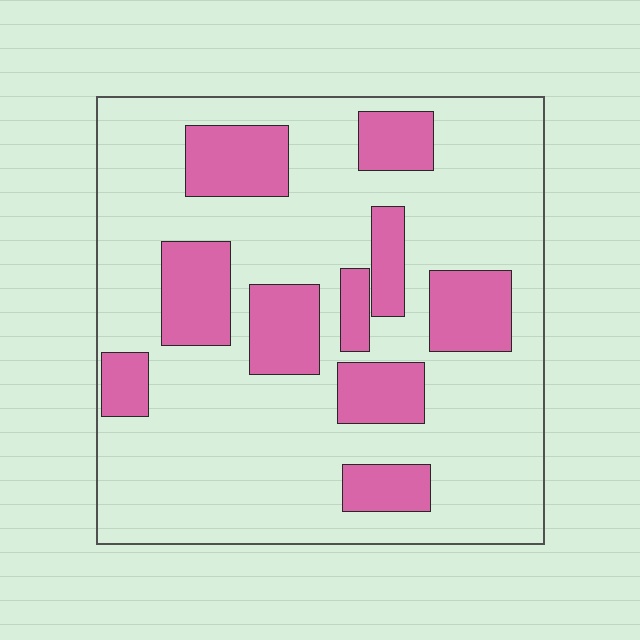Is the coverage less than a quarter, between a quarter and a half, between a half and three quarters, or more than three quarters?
Between a quarter and a half.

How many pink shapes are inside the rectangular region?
10.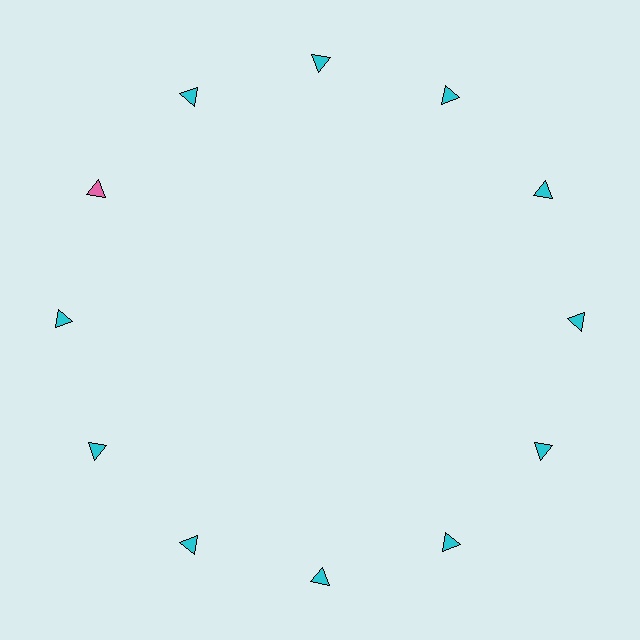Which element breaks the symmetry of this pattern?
The pink triangle at roughly the 10 o'clock position breaks the symmetry. All other shapes are cyan triangles.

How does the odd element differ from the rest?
It has a different color: pink instead of cyan.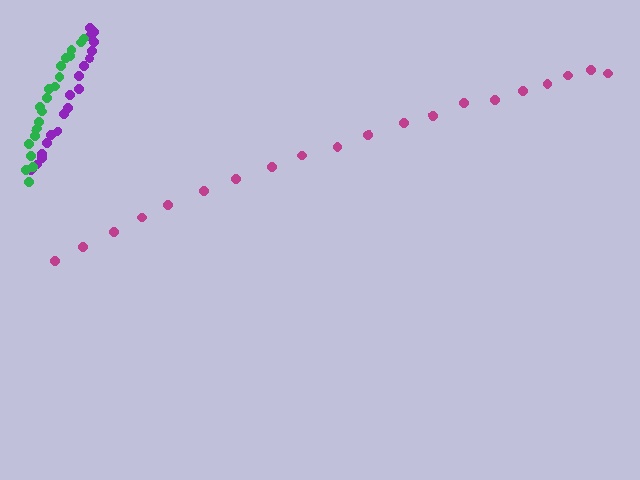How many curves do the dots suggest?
There are 3 distinct paths.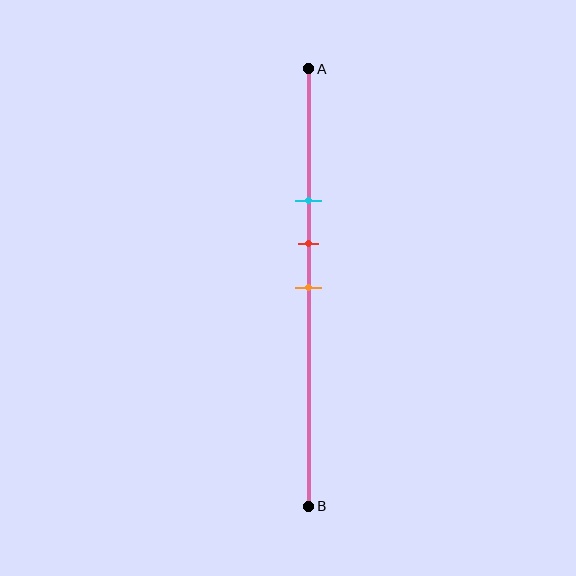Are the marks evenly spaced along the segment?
Yes, the marks are approximately evenly spaced.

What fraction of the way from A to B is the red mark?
The red mark is approximately 40% (0.4) of the way from A to B.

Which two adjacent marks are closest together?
The red and orange marks are the closest adjacent pair.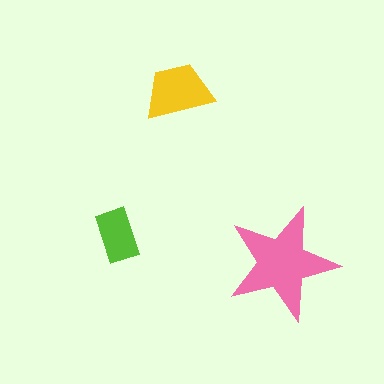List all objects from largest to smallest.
The pink star, the yellow trapezoid, the lime rectangle.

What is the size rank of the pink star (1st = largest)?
1st.